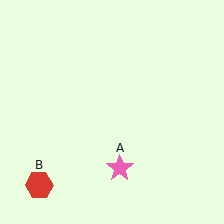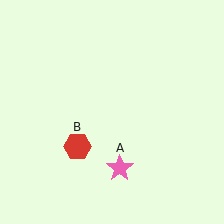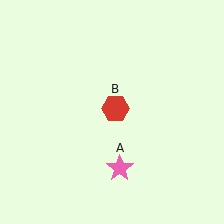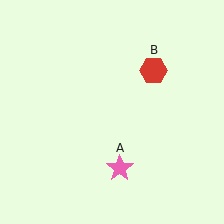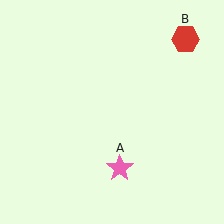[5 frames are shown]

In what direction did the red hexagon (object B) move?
The red hexagon (object B) moved up and to the right.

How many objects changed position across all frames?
1 object changed position: red hexagon (object B).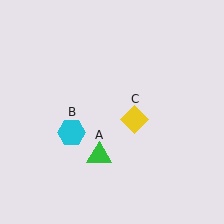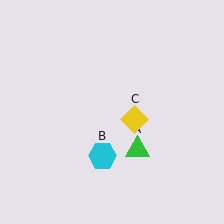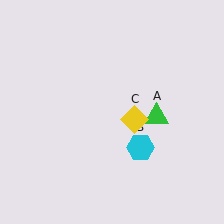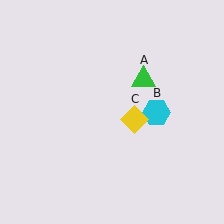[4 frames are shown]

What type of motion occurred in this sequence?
The green triangle (object A), cyan hexagon (object B) rotated counterclockwise around the center of the scene.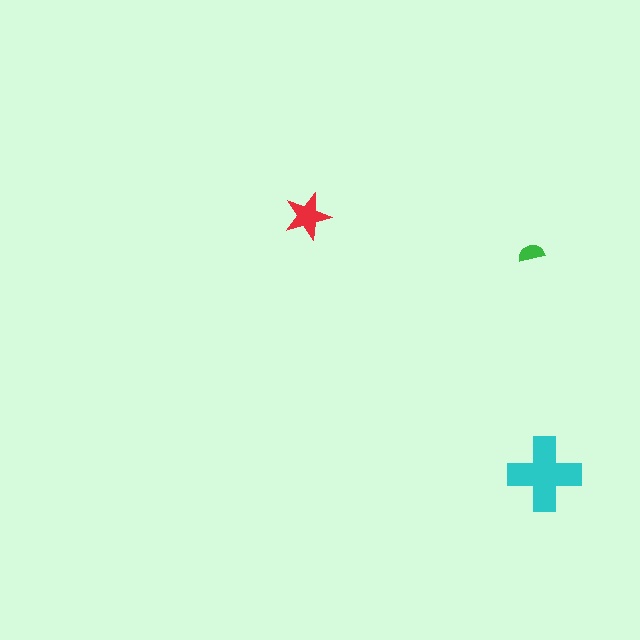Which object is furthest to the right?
The cyan cross is rightmost.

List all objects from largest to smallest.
The cyan cross, the red star, the green semicircle.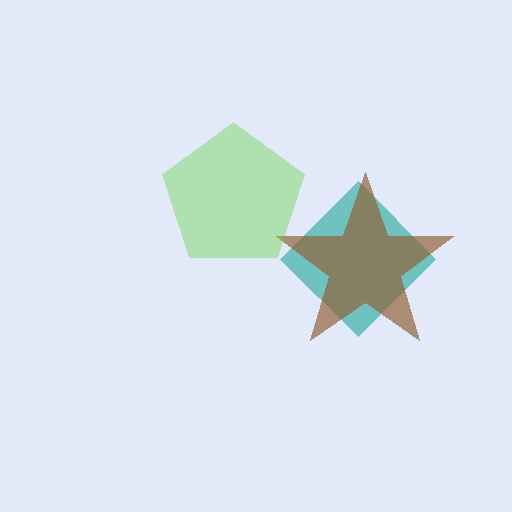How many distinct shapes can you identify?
There are 3 distinct shapes: a teal diamond, a brown star, a lime pentagon.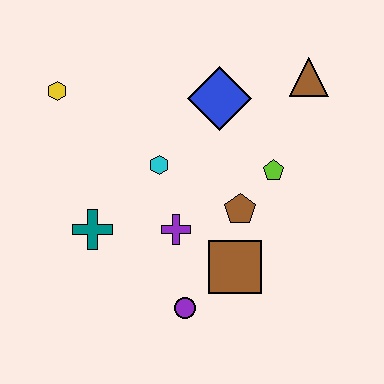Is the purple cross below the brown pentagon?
Yes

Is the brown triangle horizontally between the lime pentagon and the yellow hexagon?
No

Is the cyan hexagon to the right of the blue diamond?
No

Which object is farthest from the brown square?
The yellow hexagon is farthest from the brown square.